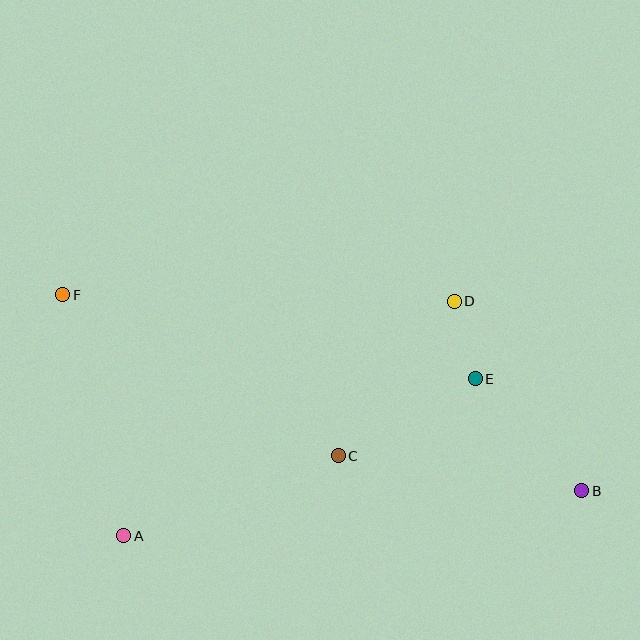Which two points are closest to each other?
Points D and E are closest to each other.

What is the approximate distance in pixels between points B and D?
The distance between B and D is approximately 228 pixels.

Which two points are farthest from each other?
Points B and F are farthest from each other.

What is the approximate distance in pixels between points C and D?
The distance between C and D is approximately 193 pixels.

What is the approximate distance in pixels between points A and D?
The distance between A and D is approximately 405 pixels.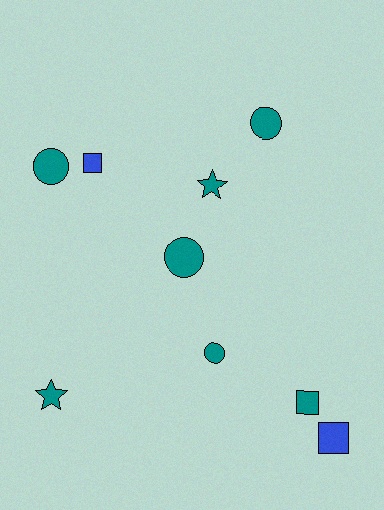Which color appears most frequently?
Teal, with 7 objects.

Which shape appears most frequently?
Circle, with 4 objects.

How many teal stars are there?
There are 2 teal stars.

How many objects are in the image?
There are 9 objects.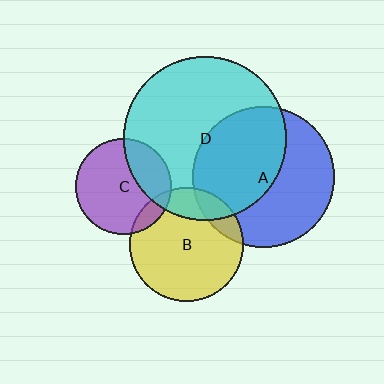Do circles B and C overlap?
Yes.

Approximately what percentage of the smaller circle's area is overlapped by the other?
Approximately 10%.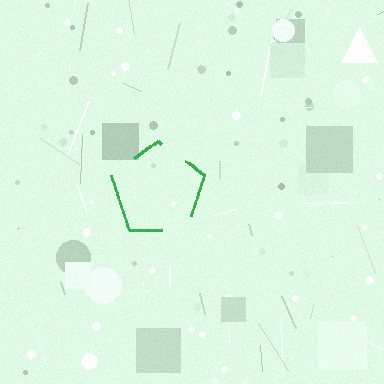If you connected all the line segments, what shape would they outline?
They would outline a pentagon.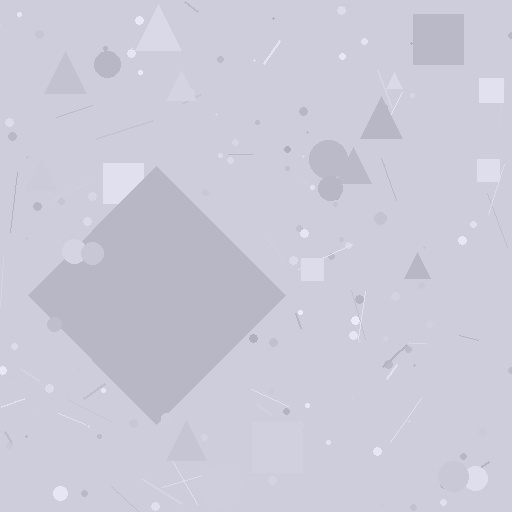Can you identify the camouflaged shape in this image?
The camouflaged shape is a diamond.